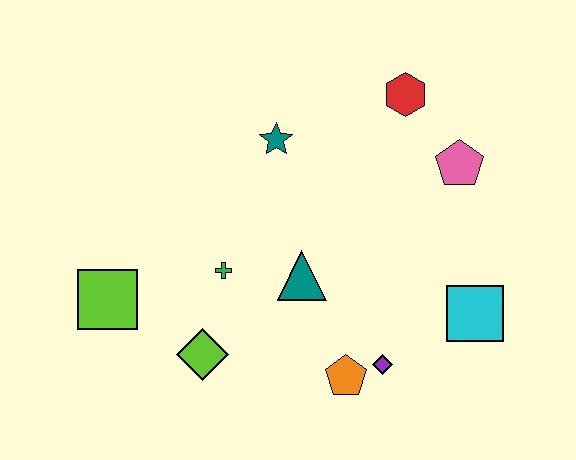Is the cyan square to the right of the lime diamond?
Yes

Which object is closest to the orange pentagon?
The purple diamond is closest to the orange pentagon.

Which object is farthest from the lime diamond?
The red hexagon is farthest from the lime diamond.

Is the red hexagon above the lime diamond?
Yes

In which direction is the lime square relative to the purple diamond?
The lime square is to the left of the purple diamond.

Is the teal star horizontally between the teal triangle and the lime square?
Yes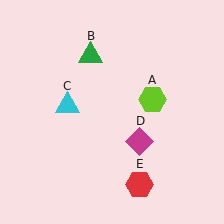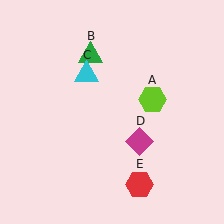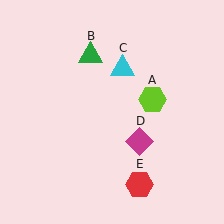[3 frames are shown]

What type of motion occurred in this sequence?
The cyan triangle (object C) rotated clockwise around the center of the scene.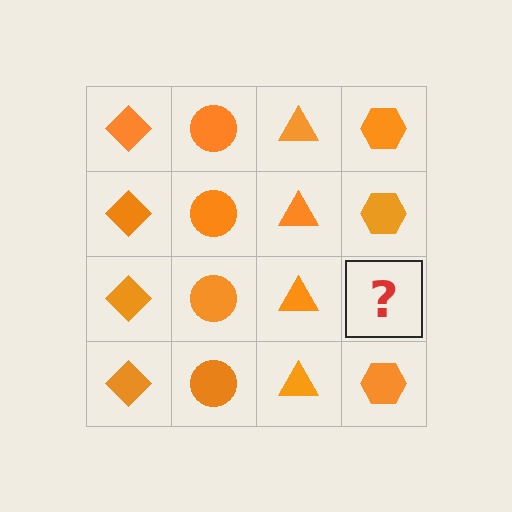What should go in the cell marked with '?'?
The missing cell should contain an orange hexagon.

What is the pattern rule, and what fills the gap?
The rule is that each column has a consistent shape. The gap should be filled with an orange hexagon.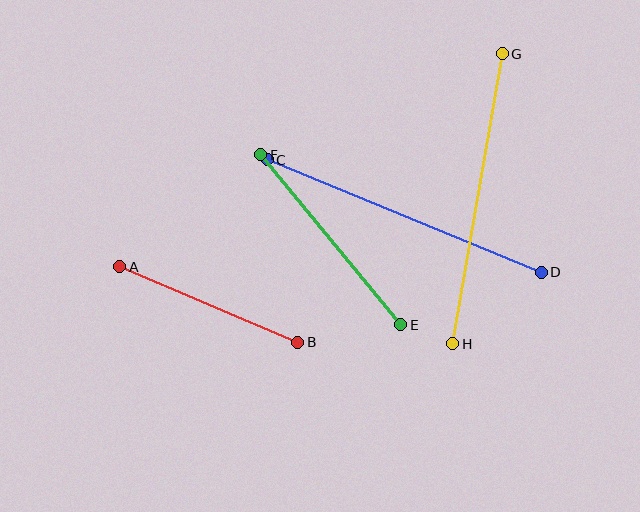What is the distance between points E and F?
The distance is approximately 220 pixels.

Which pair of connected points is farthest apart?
Points C and D are farthest apart.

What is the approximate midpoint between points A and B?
The midpoint is at approximately (209, 305) pixels.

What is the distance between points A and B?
The distance is approximately 194 pixels.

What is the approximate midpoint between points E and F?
The midpoint is at approximately (331, 240) pixels.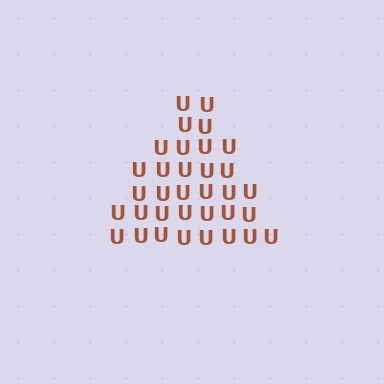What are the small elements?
The small elements are letter U's.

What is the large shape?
The large shape is a triangle.